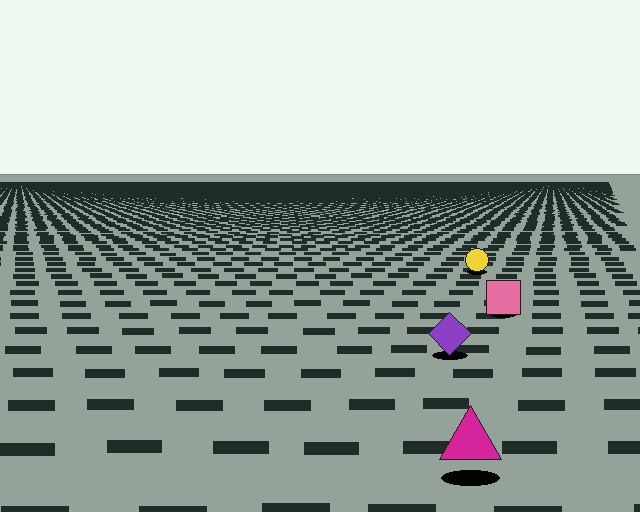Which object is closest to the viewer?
The magenta triangle is closest. The texture marks near it are larger and more spread out.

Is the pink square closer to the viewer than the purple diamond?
No. The purple diamond is closer — you can tell from the texture gradient: the ground texture is coarser near it.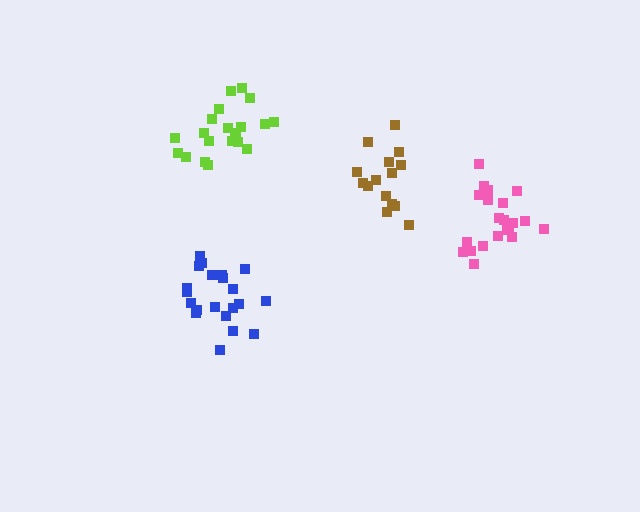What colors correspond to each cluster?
The clusters are colored: pink, lime, brown, blue.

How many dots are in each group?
Group 1: 21 dots, Group 2: 21 dots, Group 3: 15 dots, Group 4: 21 dots (78 total).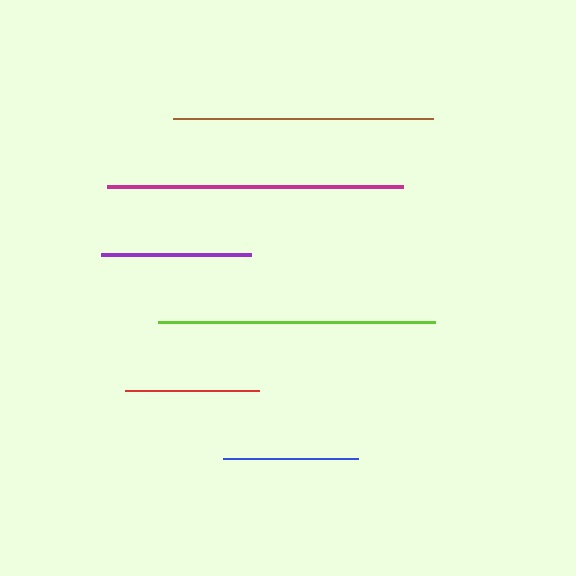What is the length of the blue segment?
The blue segment is approximately 135 pixels long.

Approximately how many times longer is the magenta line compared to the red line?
The magenta line is approximately 2.2 times the length of the red line.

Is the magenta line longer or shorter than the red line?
The magenta line is longer than the red line.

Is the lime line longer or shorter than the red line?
The lime line is longer than the red line.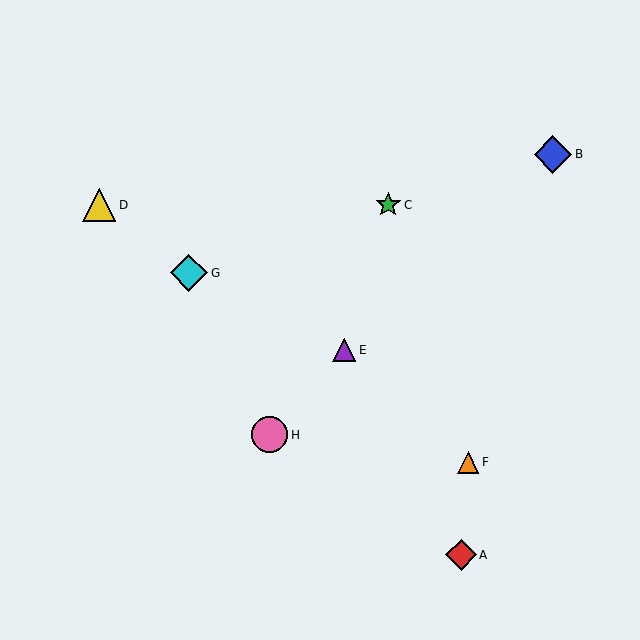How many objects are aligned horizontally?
2 objects (C, D) are aligned horizontally.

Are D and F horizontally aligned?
No, D is at y≈205 and F is at y≈462.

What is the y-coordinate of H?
Object H is at y≈435.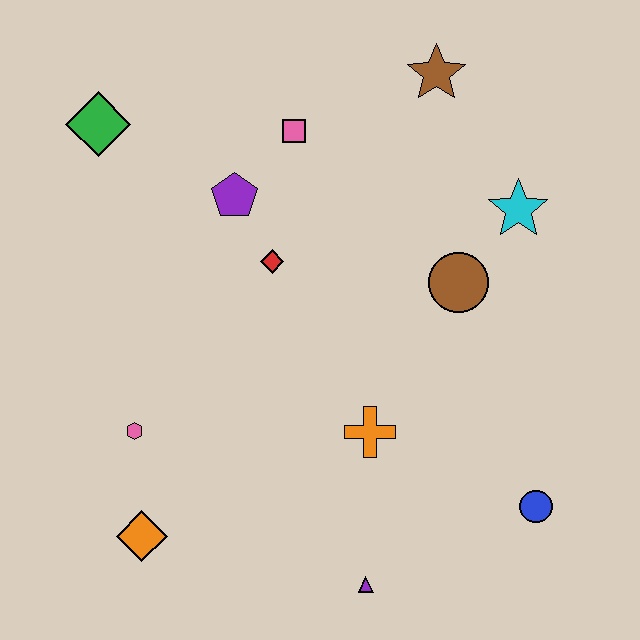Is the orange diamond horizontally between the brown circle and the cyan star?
No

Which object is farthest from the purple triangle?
The green diamond is farthest from the purple triangle.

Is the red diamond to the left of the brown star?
Yes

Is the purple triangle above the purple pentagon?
No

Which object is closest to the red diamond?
The purple pentagon is closest to the red diamond.